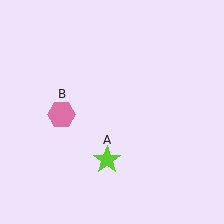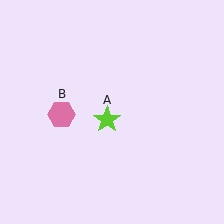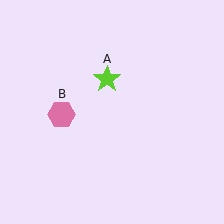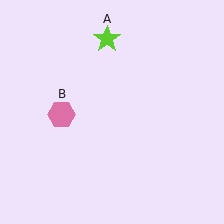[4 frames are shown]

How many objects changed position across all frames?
1 object changed position: lime star (object A).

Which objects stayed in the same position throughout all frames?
Pink hexagon (object B) remained stationary.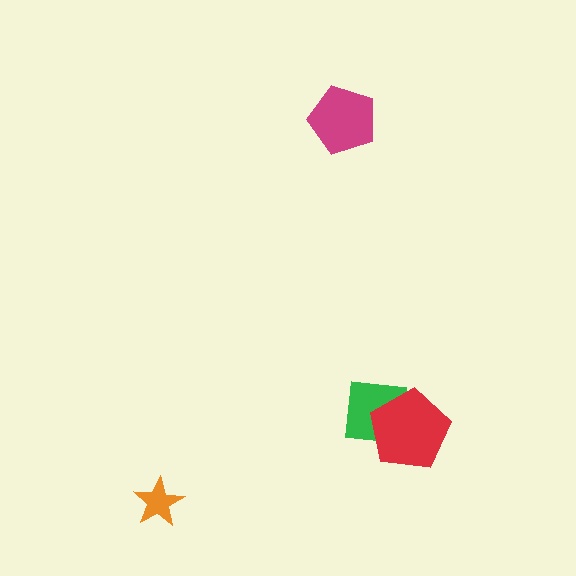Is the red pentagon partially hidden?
No, no other shape covers it.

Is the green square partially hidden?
Yes, it is partially covered by another shape.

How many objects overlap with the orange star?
0 objects overlap with the orange star.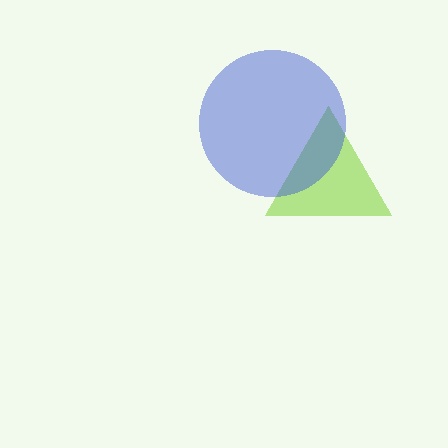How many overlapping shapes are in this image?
There are 2 overlapping shapes in the image.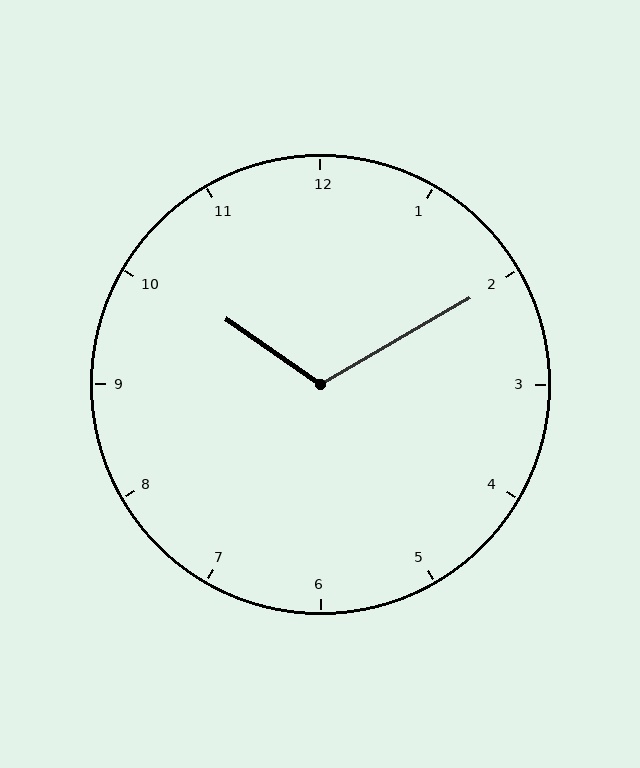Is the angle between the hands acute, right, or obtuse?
It is obtuse.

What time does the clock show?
10:10.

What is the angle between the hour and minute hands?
Approximately 115 degrees.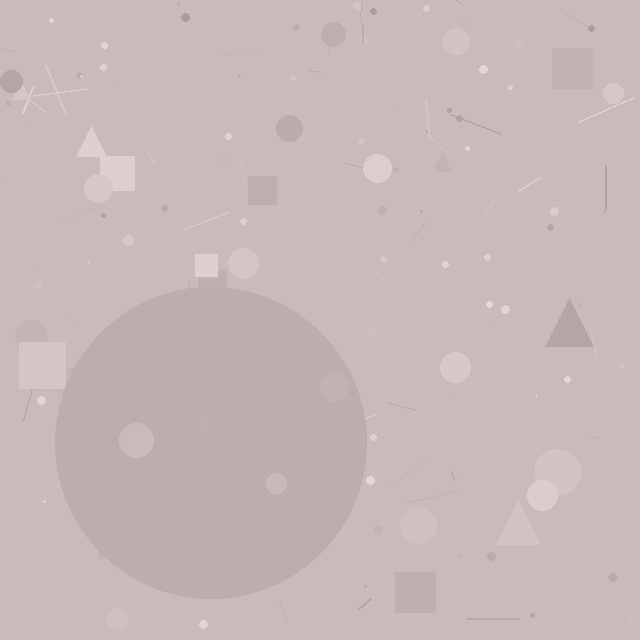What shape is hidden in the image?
A circle is hidden in the image.